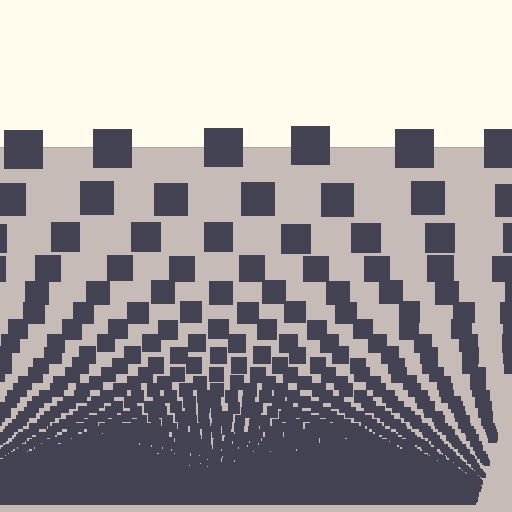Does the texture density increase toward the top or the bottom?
Density increases toward the bottom.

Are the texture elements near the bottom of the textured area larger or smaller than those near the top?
Smaller. The gradient is inverted — elements near the bottom are smaller and denser.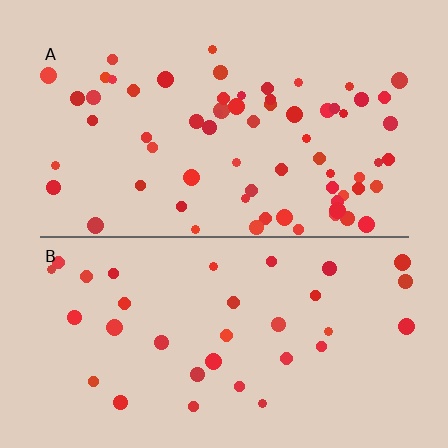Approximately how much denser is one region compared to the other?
Approximately 2.0× — region A over region B.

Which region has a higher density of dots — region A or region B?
A (the top).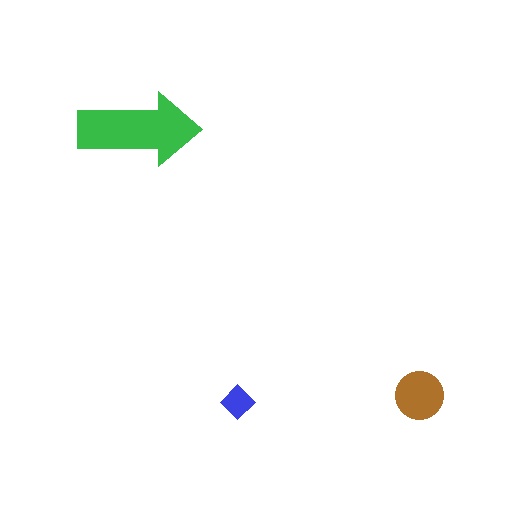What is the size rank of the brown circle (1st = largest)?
2nd.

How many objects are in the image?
There are 3 objects in the image.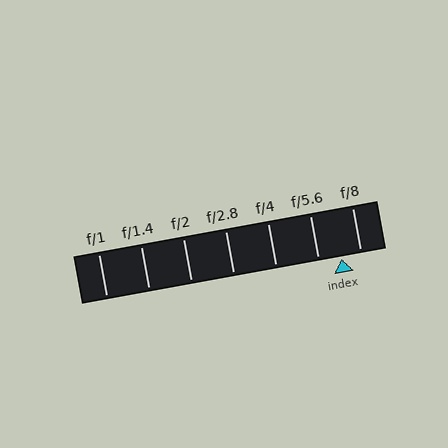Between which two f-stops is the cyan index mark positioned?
The index mark is between f/5.6 and f/8.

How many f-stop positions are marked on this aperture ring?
There are 7 f-stop positions marked.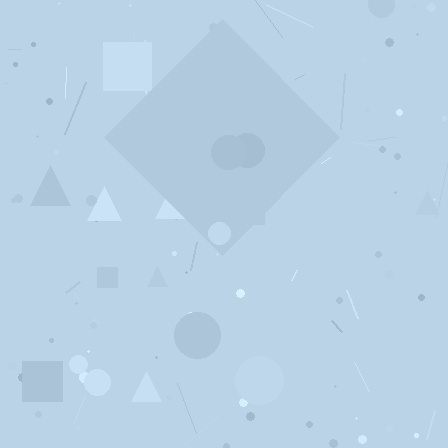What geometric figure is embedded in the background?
A diamond is embedded in the background.